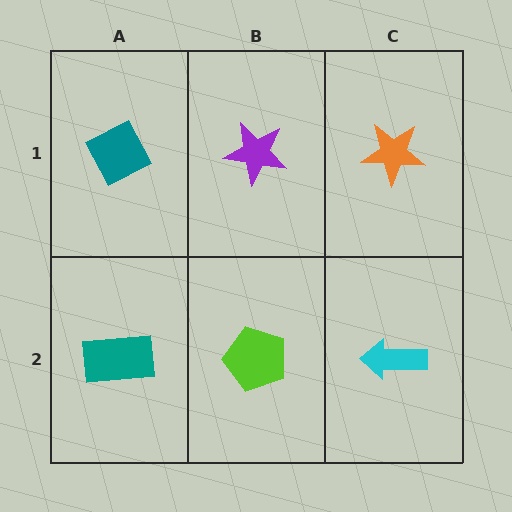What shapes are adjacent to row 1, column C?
A cyan arrow (row 2, column C), a purple star (row 1, column B).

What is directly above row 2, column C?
An orange star.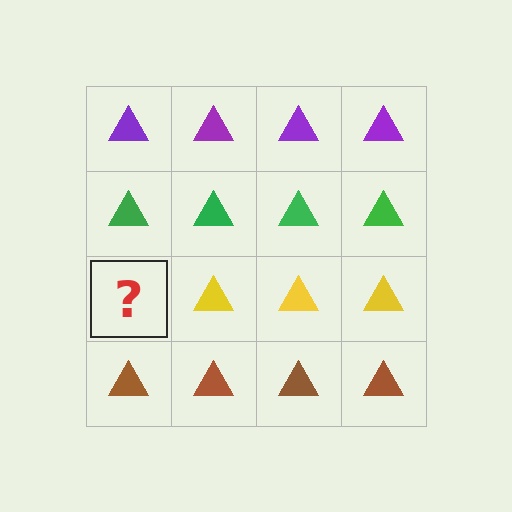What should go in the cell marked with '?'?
The missing cell should contain a yellow triangle.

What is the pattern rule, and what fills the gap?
The rule is that each row has a consistent color. The gap should be filled with a yellow triangle.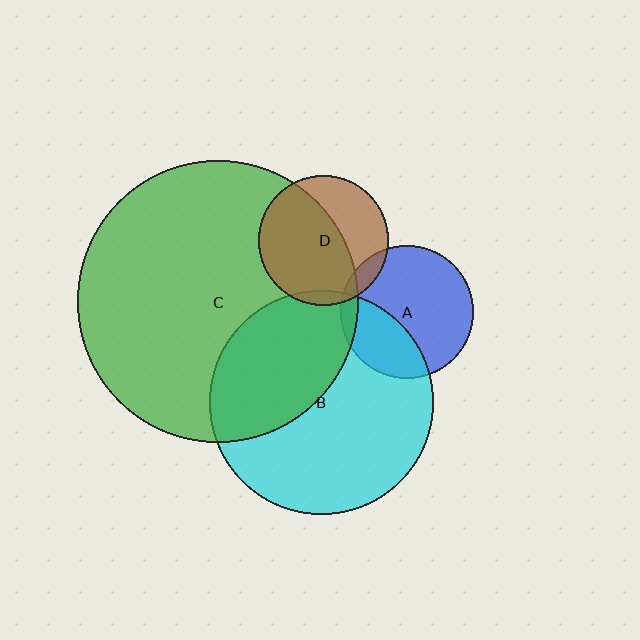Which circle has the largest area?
Circle C (green).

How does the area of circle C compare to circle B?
Approximately 1.6 times.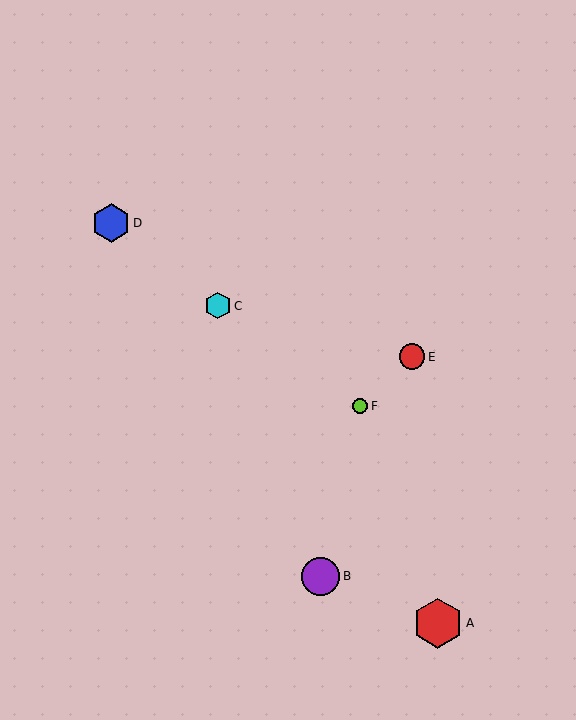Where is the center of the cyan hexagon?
The center of the cyan hexagon is at (218, 306).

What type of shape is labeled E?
Shape E is a red circle.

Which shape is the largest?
The red hexagon (labeled A) is the largest.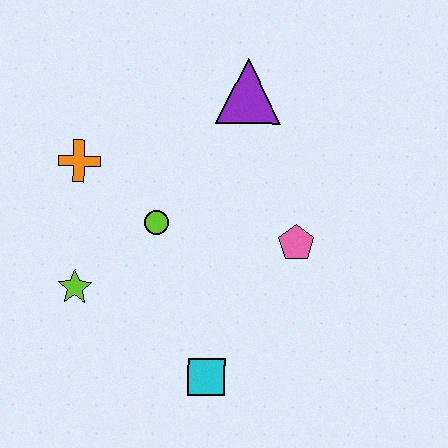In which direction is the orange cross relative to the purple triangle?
The orange cross is to the left of the purple triangle.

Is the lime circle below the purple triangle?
Yes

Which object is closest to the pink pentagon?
The lime circle is closest to the pink pentagon.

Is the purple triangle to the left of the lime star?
No